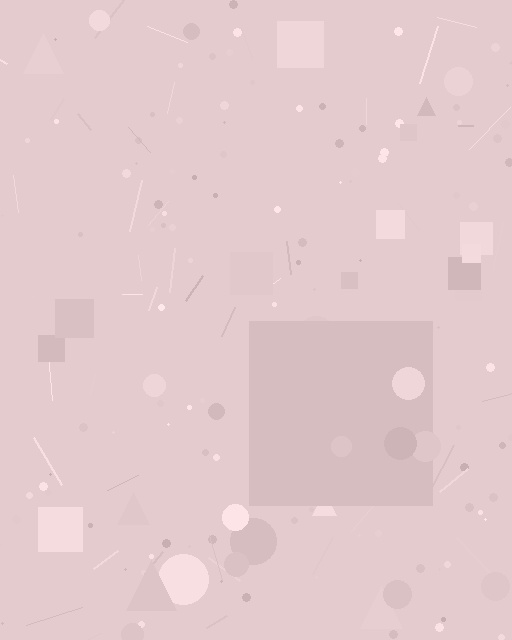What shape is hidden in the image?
A square is hidden in the image.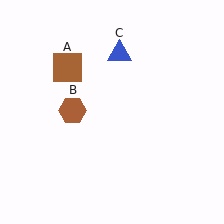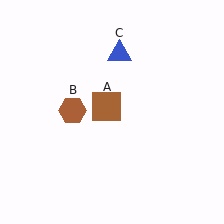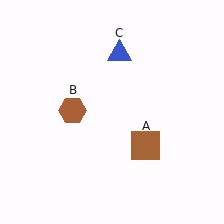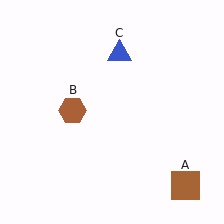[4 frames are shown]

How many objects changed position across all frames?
1 object changed position: brown square (object A).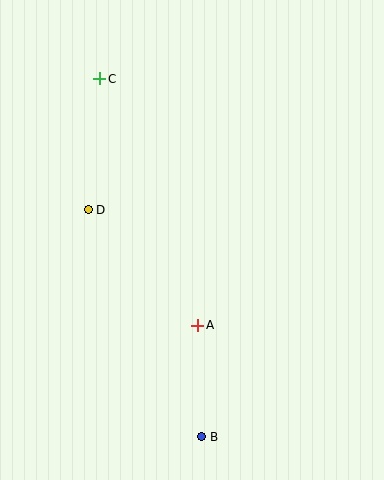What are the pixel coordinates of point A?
Point A is at (198, 325).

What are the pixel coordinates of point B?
Point B is at (201, 437).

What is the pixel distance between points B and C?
The distance between B and C is 372 pixels.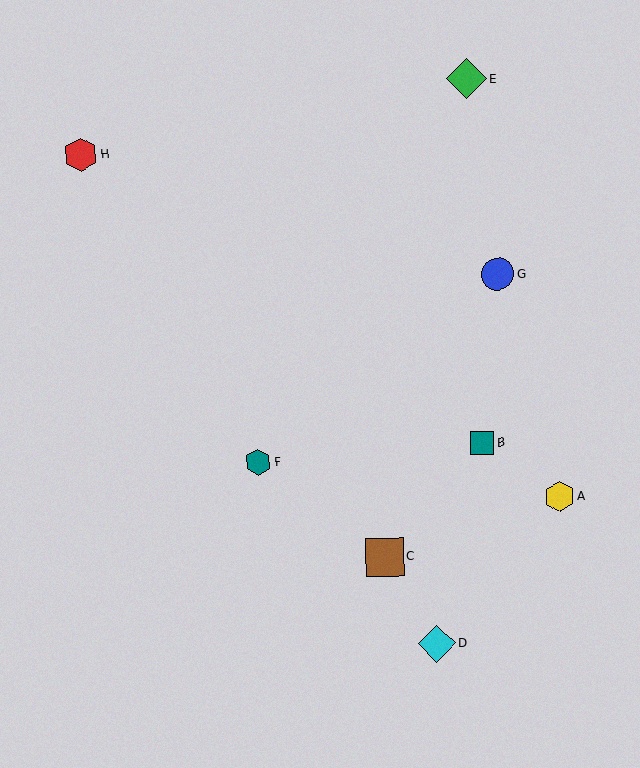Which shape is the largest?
The green diamond (labeled E) is the largest.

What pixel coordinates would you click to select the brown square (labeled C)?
Click at (385, 557) to select the brown square C.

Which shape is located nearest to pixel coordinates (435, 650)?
The cyan diamond (labeled D) at (437, 644) is nearest to that location.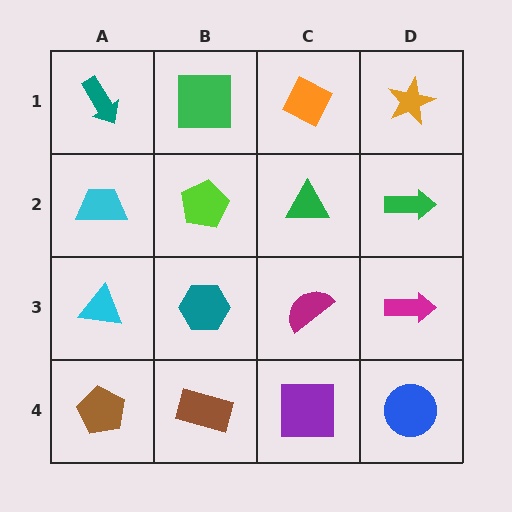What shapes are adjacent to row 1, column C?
A green triangle (row 2, column C), a green square (row 1, column B), an orange star (row 1, column D).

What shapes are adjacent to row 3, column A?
A cyan trapezoid (row 2, column A), a brown pentagon (row 4, column A), a teal hexagon (row 3, column B).